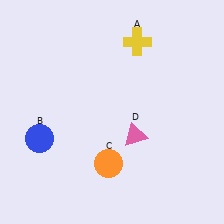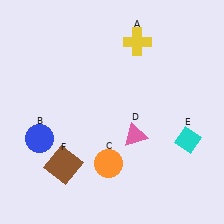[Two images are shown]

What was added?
A cyan diamond (E), a brown square (F) were added in Image 2.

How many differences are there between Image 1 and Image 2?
There are 2 differences between the two images.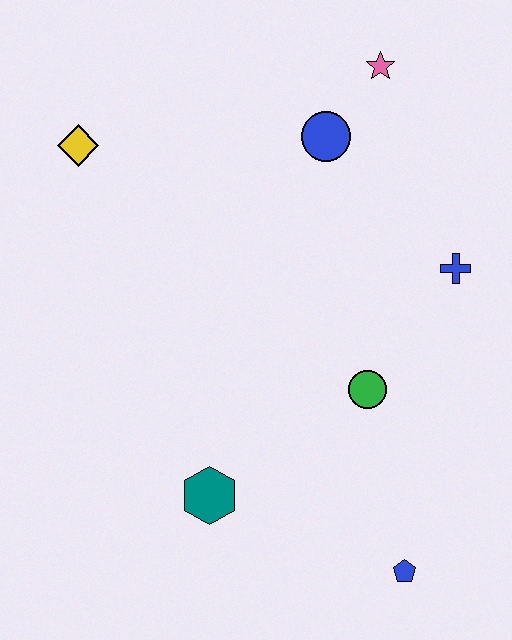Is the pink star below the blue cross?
No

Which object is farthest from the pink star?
The blue pentagon is farthest from the pink star.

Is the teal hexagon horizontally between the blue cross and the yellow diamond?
Yes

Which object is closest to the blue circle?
The pink star is closest to the blue circle.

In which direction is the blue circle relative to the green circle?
The blue circle is above the green circle.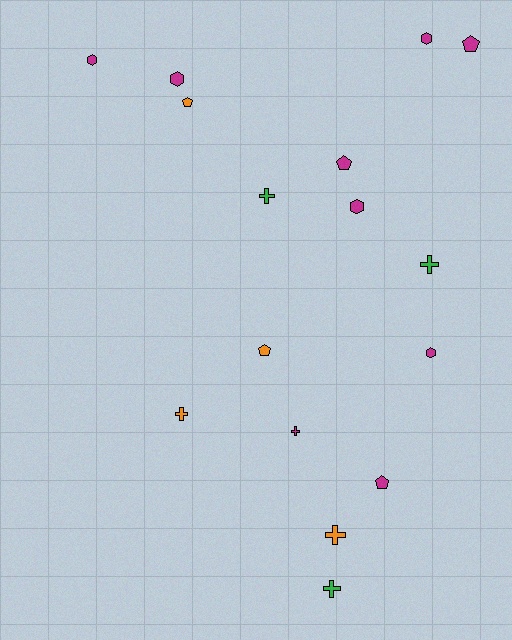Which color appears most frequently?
Magenta, with 9 objects.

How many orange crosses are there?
There are 2 orange crosses.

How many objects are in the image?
There are 16 objects.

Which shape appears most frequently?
Cross, with 6 objects.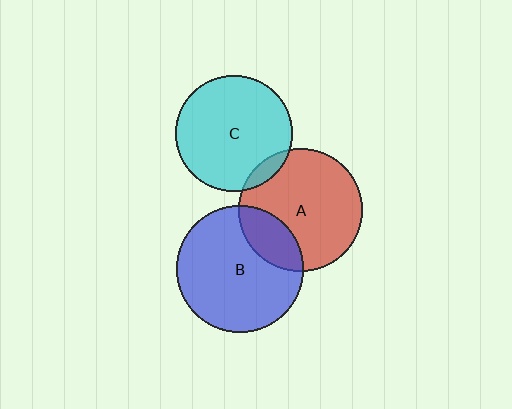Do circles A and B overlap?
Yes.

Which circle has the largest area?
Circle B (blue).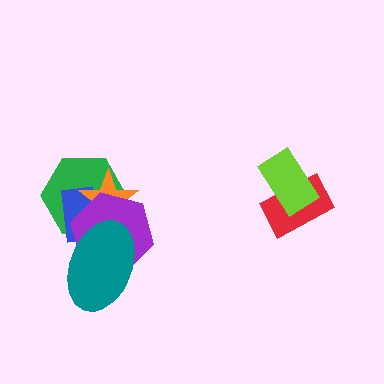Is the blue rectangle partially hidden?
Yes, it is partially covered by another shape.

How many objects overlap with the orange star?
4 objects overlap with the orange star.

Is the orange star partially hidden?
Yes, it is partially covered by another shape.